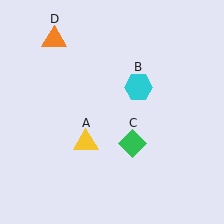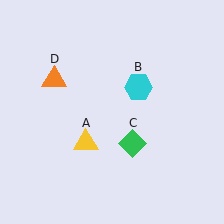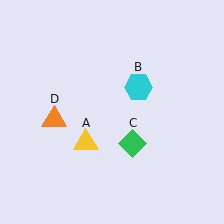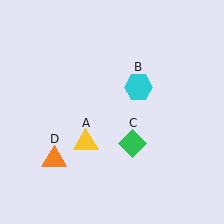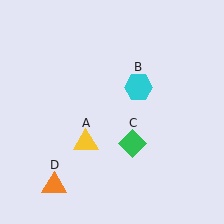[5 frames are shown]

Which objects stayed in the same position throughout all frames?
Yellow triangle (object A) and cyan hexagon (object B) and green diamond (object C) remained stationary.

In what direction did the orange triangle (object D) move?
The orange triangle (object D) moved down.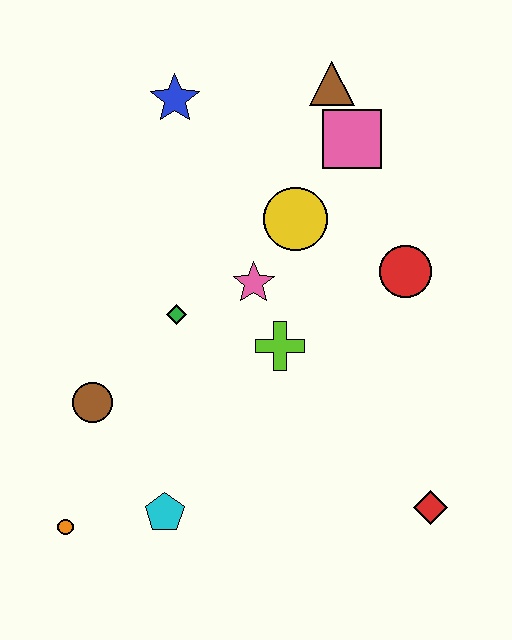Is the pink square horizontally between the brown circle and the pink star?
No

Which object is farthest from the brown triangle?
The orange circle is farthest from the brown triangle.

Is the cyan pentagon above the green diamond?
No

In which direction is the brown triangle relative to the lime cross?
The brown triangle is above the lime cross.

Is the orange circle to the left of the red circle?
Yes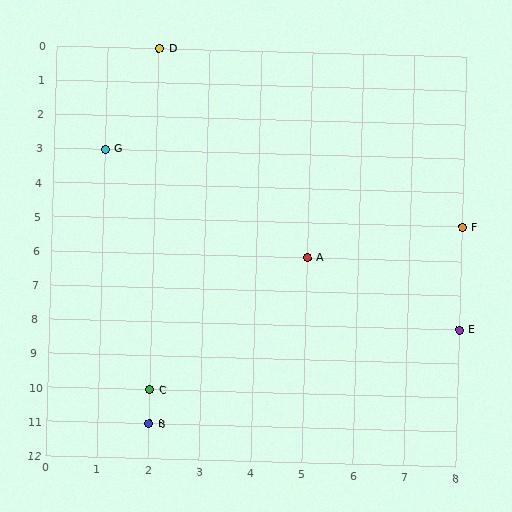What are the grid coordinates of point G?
Point G is at grid coordinates (1, 3).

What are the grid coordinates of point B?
Point B is at grid coordinates (2, 11).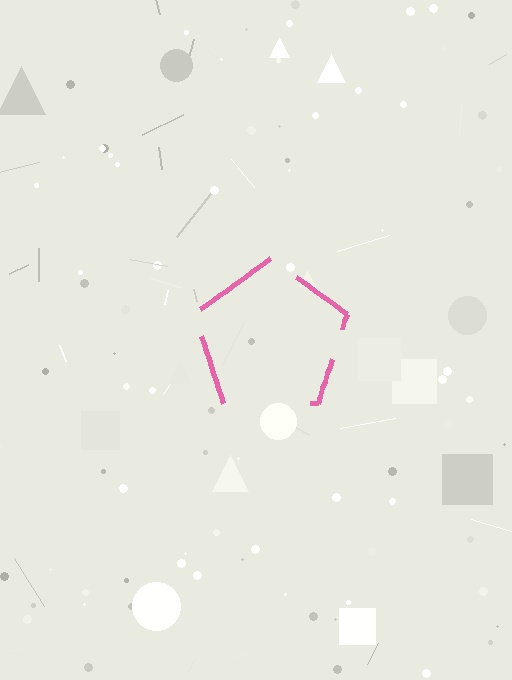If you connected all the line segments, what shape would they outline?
They would outline a pentagon.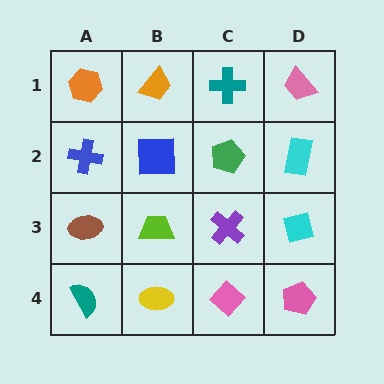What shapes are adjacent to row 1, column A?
A blue cross (row 2, column A), an orange trapezoid (row 1, column B).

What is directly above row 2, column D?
A pink trapezoid.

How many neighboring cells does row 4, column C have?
3.